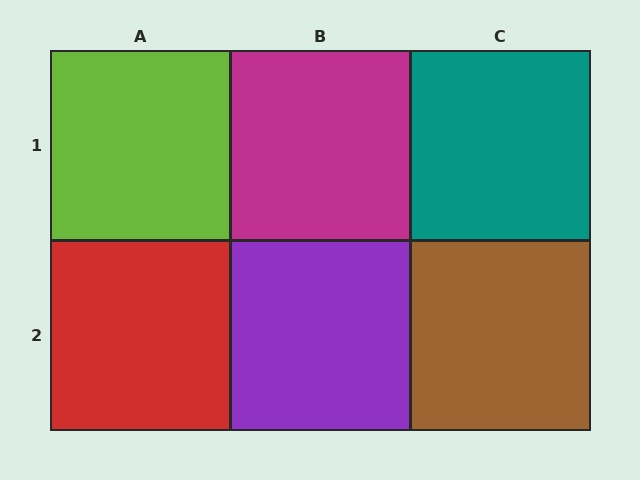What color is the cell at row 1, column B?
Magenta.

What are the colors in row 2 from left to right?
Red, purple, brown.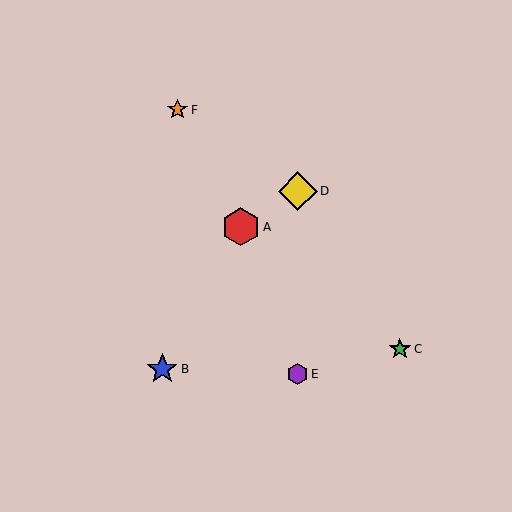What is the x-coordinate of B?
Object B is at x≈162.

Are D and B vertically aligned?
No, D is at x≈298 and B is at x≈162.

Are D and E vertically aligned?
Yes, both are at x≈298.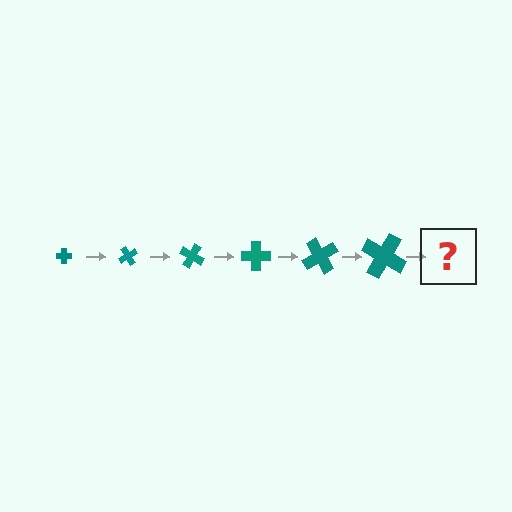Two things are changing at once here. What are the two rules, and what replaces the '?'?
The two rules are that the cross grows larger each step and it rotates 60 degrees each step. The '?' should be a cross, larger than the previous one and rotated 360 degrees from the start.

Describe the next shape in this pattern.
It should be a cross, larger than the previous one and rotated 360 degrees from the start.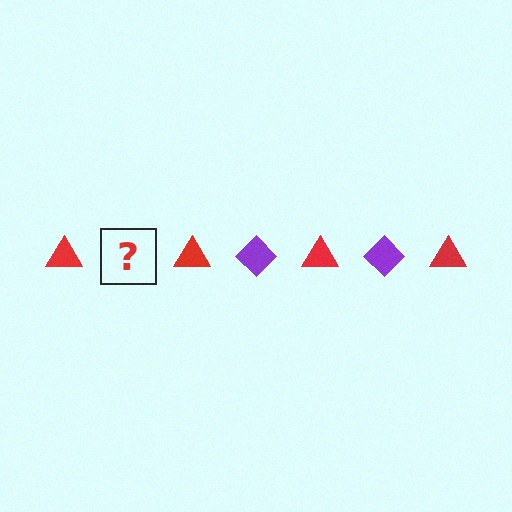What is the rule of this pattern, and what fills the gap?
The rule is that the pattern alternates between red triangle and purple diamond. The gap should be filled with a purple diamond.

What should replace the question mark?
The question mark should be replaced with a purple diamond.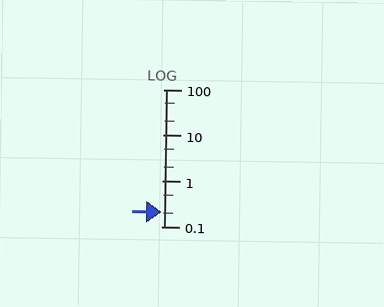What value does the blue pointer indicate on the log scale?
The pointer indicates approximately 0.21.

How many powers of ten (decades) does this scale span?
The scale spans 3 decades, from 0.1 to 100.